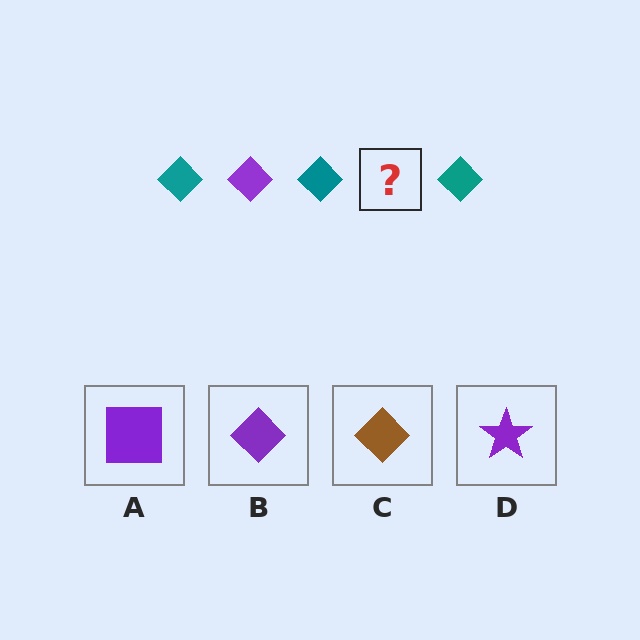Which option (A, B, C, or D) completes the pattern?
B.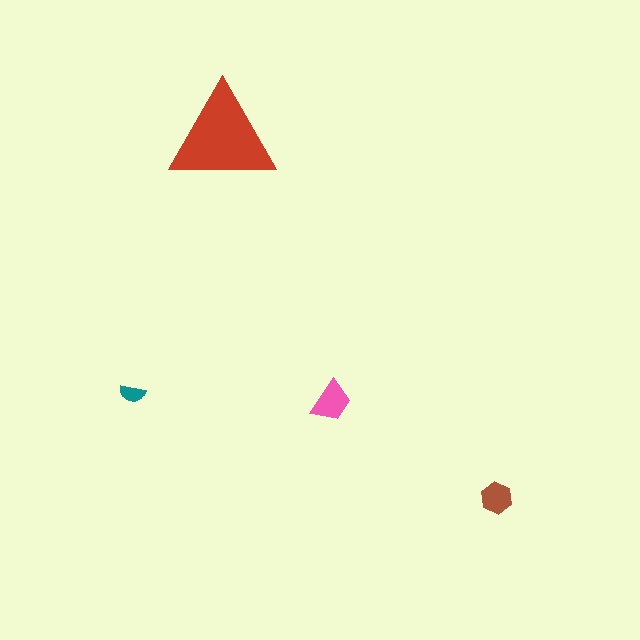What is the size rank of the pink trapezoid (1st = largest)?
2nd.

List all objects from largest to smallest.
The red triangle, the pink trapezoid, the brown hexagon, the teal semicircle.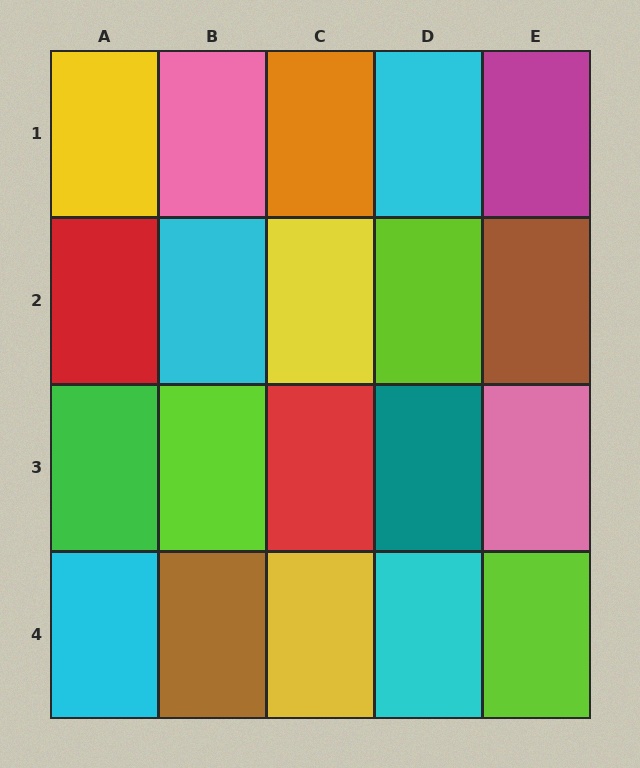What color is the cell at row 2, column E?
Brown.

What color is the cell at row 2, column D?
Lime.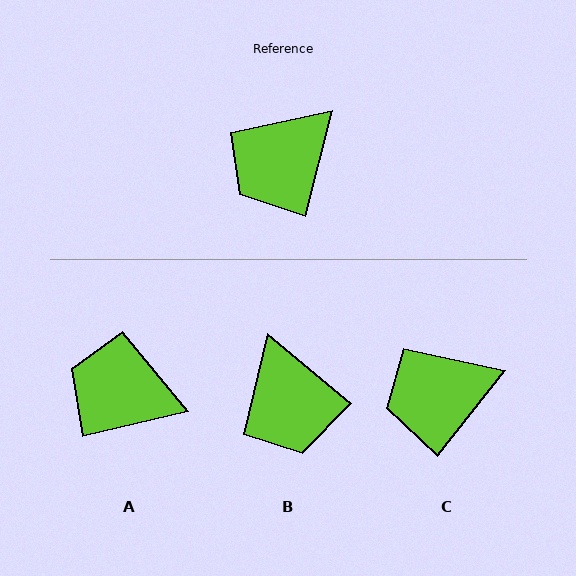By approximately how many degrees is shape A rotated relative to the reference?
Approximately 62 degrees clockwise.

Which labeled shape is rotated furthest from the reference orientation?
B, about 64 degrees away.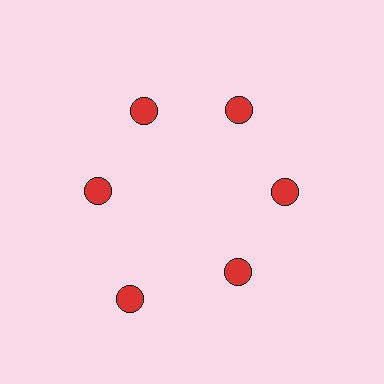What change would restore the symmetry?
The symmetry would be restored by moving it inward, back onto the ring so that all 6 circles sit at equal angles and equal distance from the center.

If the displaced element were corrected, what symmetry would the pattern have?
It would have 6-fold rotational symmetry — the pattern would map onto itself every 60 degrees.